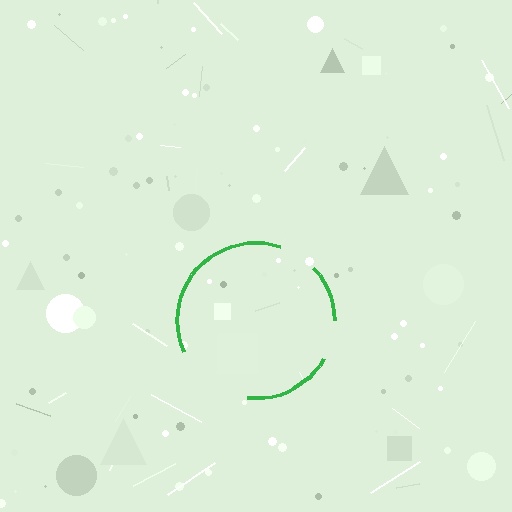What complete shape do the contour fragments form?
The contour fragments form a circle.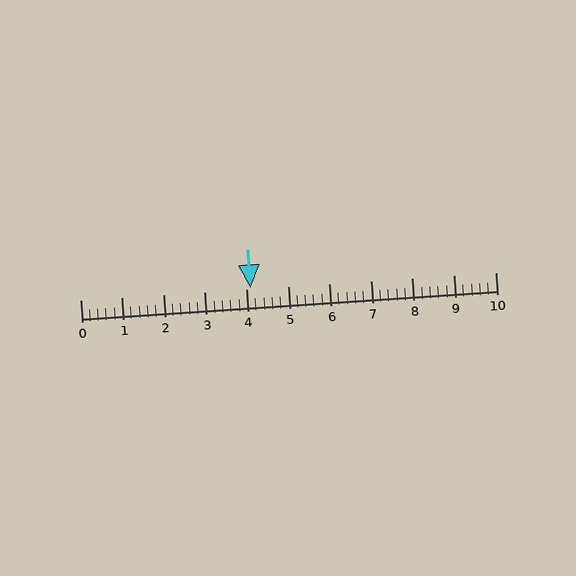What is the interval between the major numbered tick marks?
The major tick marks are spaced 1 units apart.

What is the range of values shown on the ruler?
The ruler shows values from 0 to 10.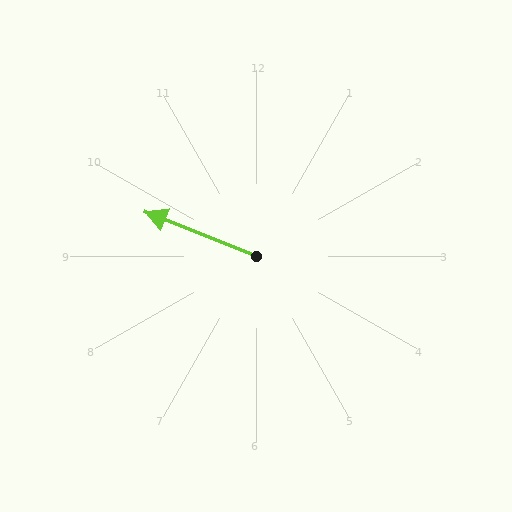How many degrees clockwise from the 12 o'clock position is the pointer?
Approximately 292 degrees.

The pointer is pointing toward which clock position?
Roughly 10 o'clock.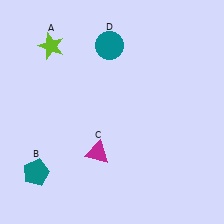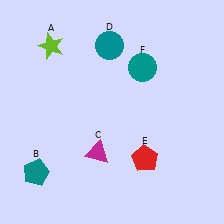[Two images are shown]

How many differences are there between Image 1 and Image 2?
There are 2 differences between the two images.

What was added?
A red pentagon (E), a teal circle (F) were added in Image 2.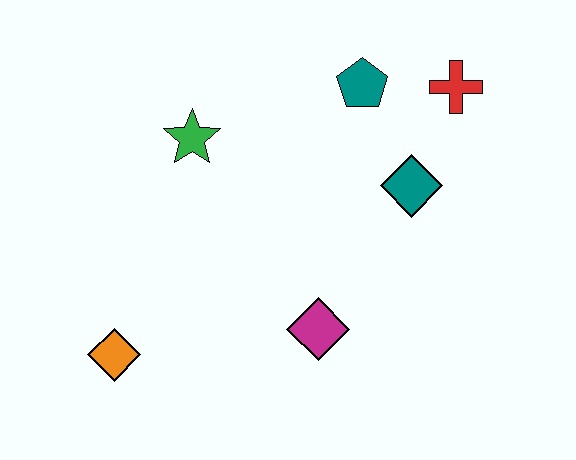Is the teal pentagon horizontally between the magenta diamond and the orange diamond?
No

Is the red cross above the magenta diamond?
Yes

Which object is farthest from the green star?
The red cross is farthest from the green star.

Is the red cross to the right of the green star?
Yes